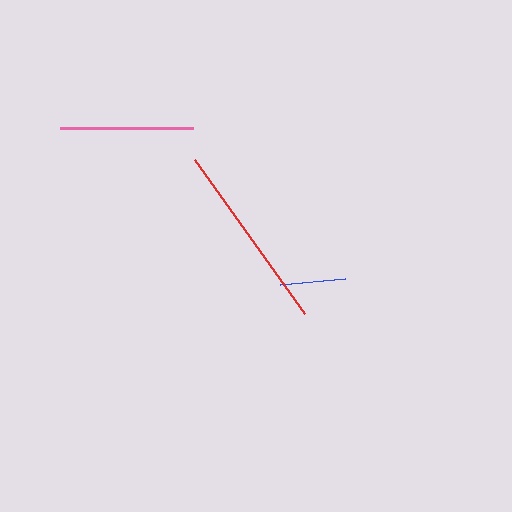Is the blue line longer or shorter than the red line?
The red line is longer than the blue line.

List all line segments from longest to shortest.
From longest to shortest: red, pink, blue.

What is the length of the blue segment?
The blue segment is approximately 65 pixels long.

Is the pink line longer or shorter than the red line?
The red line is longer than the pink line.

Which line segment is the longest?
The red line is the longest at approximately 189 pixels.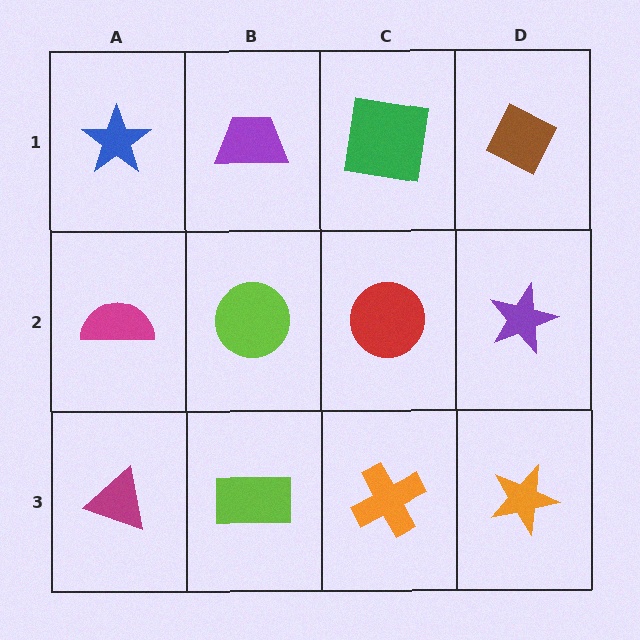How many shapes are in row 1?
4 shapes.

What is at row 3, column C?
An orange cross.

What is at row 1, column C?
A green square.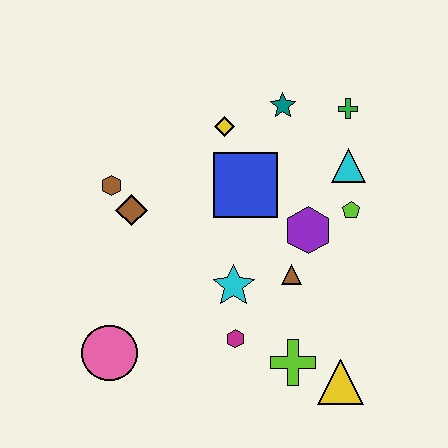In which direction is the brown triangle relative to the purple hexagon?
The brown triangle is below the purple hexagon.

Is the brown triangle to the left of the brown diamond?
No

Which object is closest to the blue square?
The yellow diamond is closest to the blue square.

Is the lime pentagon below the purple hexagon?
No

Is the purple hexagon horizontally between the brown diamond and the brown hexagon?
No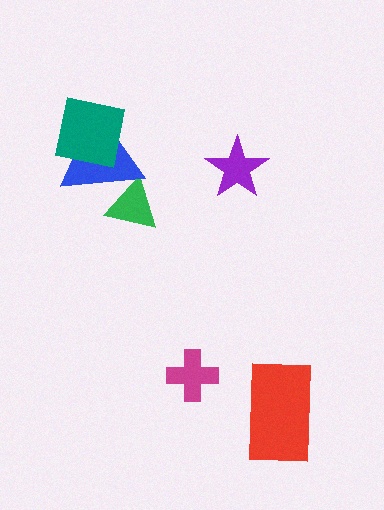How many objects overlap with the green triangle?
1 object overlaps with the green triangle.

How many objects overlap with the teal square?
1 object overlaps with the teal square.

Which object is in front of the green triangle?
The blue triangle is in front of the green triangle.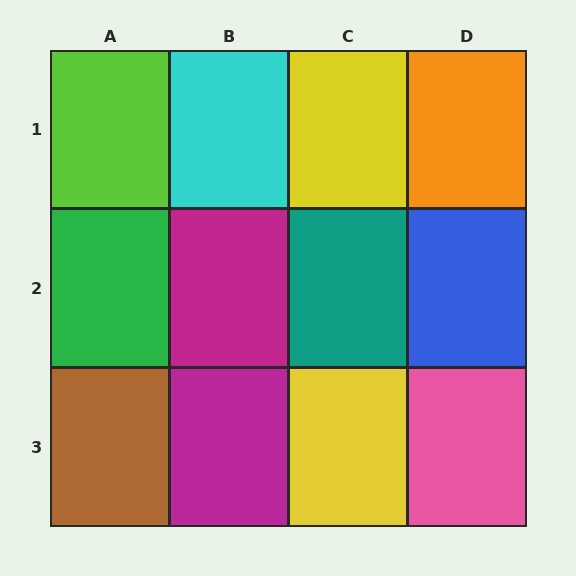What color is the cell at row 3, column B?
Magenta.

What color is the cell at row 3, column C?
Yellow.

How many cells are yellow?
2 cells are yellow.